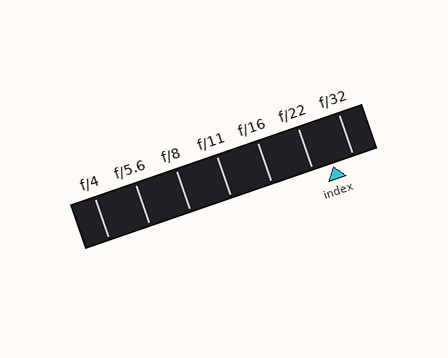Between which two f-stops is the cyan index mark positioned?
The index mark is between f/22 and f/32.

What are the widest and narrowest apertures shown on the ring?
The widest aperture shown is f/4 and the narrowest is f/32.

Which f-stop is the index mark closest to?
The index mark is closest to f/22.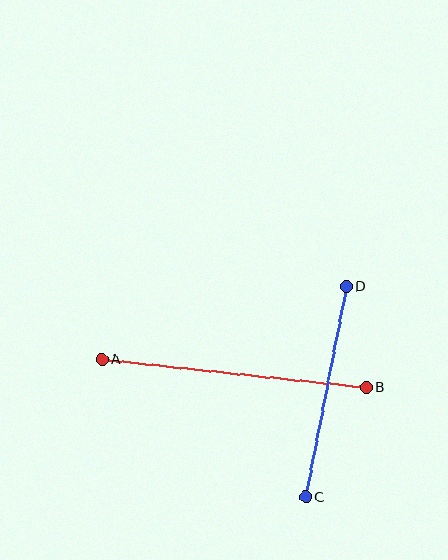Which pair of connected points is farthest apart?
Points A and B are farthest apart.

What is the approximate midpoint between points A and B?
The midpoint is at approximately (234, 374) pixels.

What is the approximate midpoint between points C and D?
The midpoint is at approximately (326, 392) pixels.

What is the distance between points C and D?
The distance is approximately 214 pixels.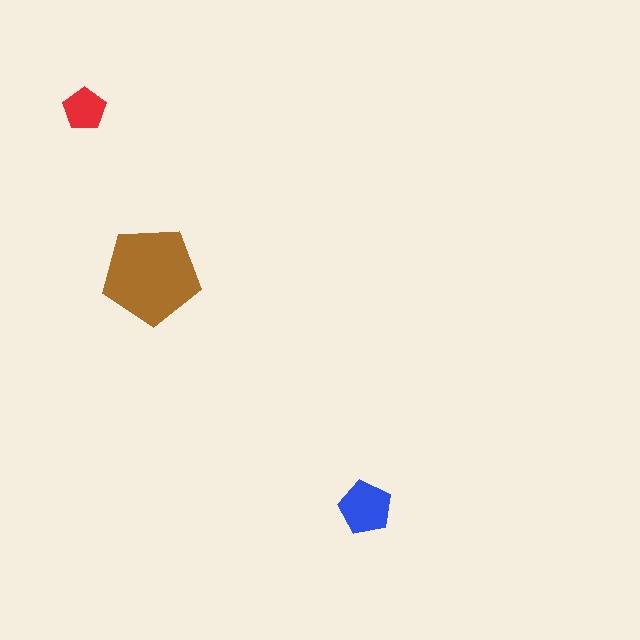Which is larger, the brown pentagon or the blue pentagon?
The brown one.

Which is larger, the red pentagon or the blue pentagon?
The blue one.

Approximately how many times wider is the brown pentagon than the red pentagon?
About 2.5 times wider.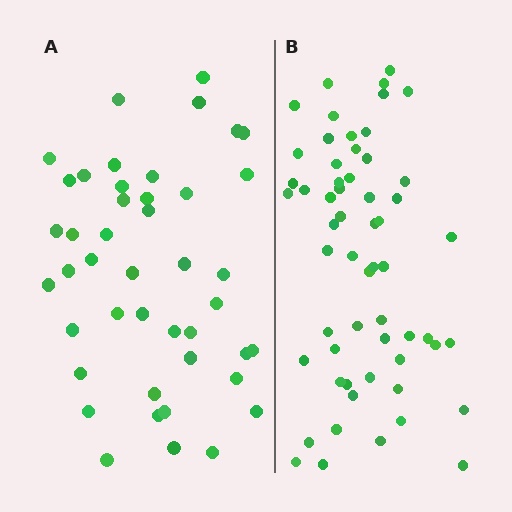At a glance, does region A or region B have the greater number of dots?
Region B (the right region) has more dots.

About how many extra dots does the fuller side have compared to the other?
Region B has approximately 15 more dots than region A.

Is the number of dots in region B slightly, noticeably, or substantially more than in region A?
Region B has noticeably more, but not dramatically so. The ratio is roughly 1.3 to 1.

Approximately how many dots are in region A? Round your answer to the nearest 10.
About 40 dots. (The exact count is 44, which rounds to 40.)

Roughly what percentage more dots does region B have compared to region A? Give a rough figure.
About 30% more.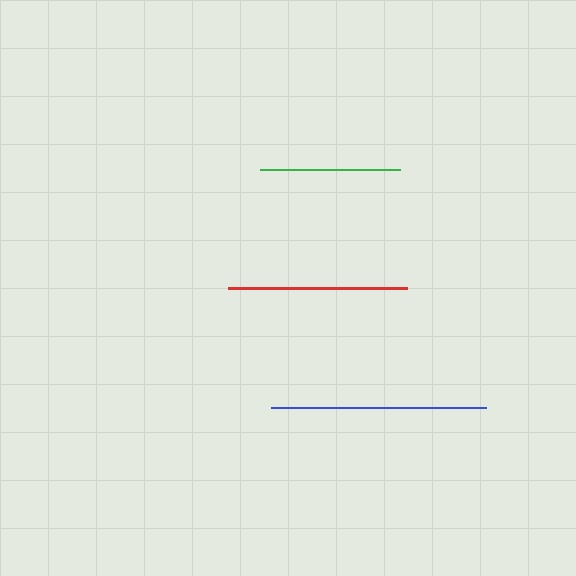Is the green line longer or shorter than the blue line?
The blue line is longer than the green line.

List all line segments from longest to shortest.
From longest to shortest: blue, red, green.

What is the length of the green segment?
The green segment is approximately 140 pixels long.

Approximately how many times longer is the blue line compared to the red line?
The blue line is approximately 1.2 times the length of the red line.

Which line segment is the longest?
The blue line is the longest at approximately 215 pixels.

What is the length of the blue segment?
The blue segment is approximately 215 pixels long.